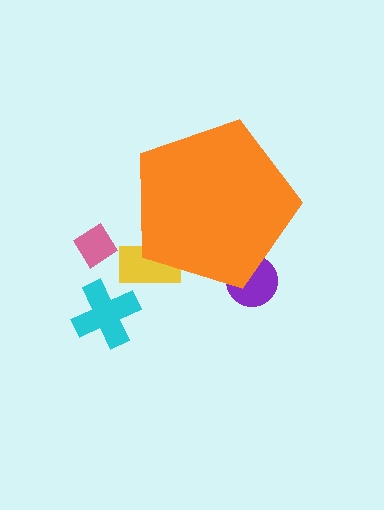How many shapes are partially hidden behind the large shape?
2 shapes are partially hidden.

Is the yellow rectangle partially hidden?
Yes, the yellow rectangle is partially hidden behind the orange pentagon.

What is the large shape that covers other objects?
An orange pentagon.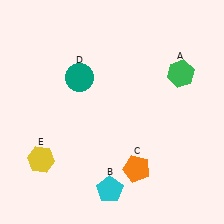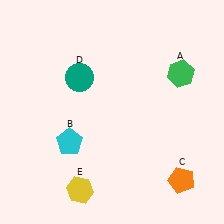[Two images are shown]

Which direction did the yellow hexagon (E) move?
The yellow hexagon (E) moved right.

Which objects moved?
The objects that moved are: the cyan pentagon (B), the orange pentagon (C), the yellow hexagon (E).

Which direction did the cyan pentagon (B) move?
The cyan pentagon (B) moved up.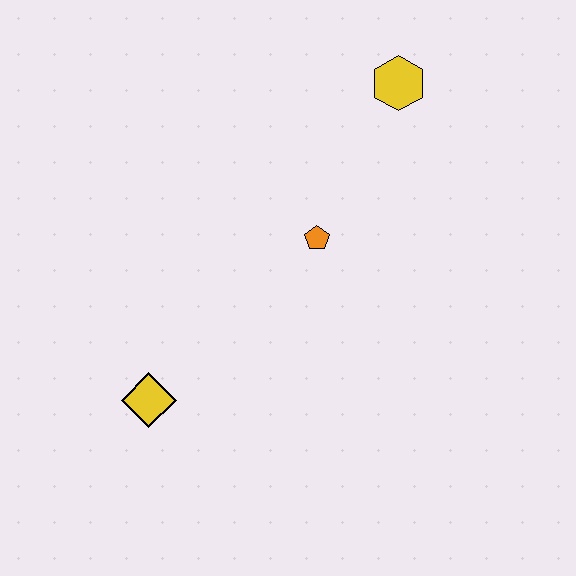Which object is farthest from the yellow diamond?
The yellow hexagon is farthest from the yellow diamond.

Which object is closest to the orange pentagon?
The yellow hexagon is closest to the orange pentagon.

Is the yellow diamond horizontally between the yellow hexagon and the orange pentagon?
No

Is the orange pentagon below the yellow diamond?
No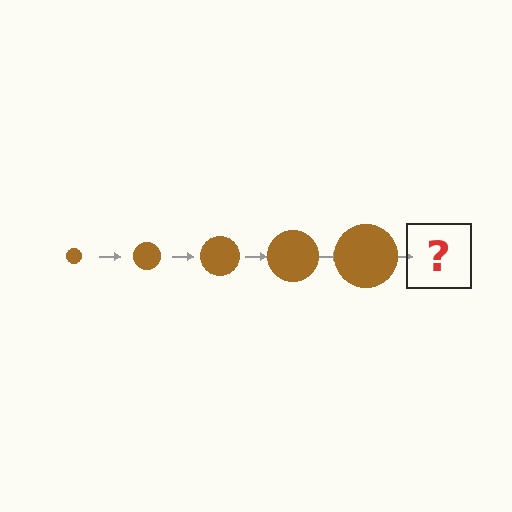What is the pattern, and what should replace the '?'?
The pattern is that the circle gets progressively larger each step. The '?' should be a brown circle, larger than the previous one.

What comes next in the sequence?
The next element should be a brown circle, larger than the previous one.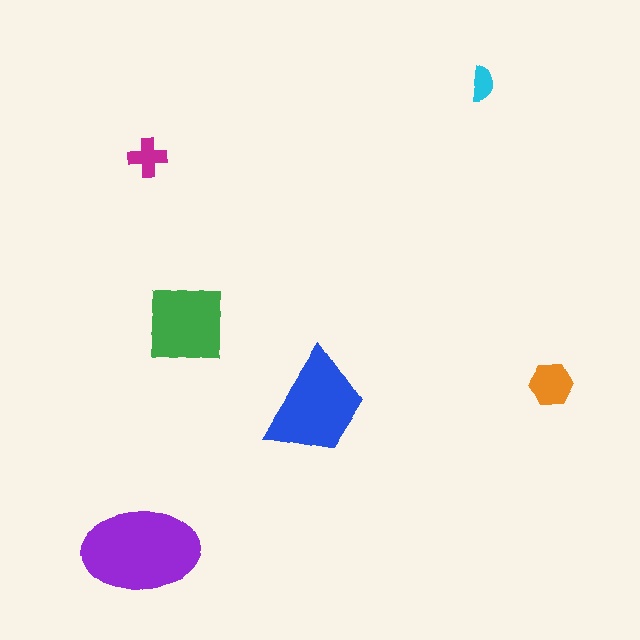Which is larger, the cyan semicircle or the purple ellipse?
The purple ellipse.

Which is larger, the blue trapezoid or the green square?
The blue trapezoid.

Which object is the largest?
The purple ellipse.